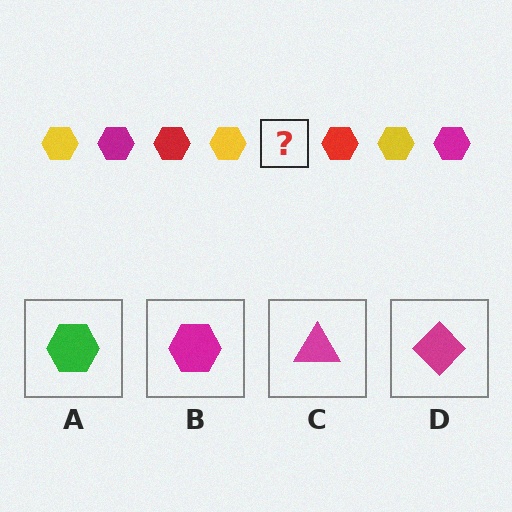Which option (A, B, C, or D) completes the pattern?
B.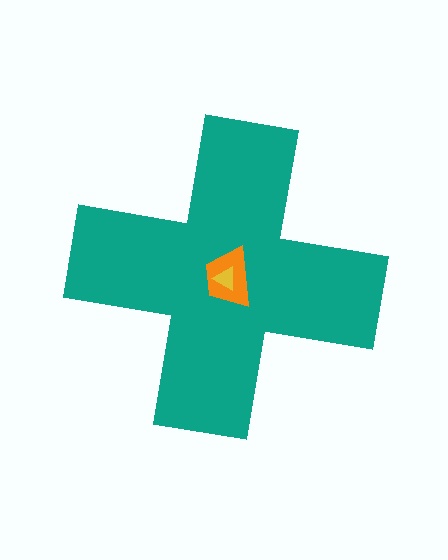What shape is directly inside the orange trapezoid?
The yellow triangle.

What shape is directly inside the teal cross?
The orange trapezoid.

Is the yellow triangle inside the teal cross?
Yes.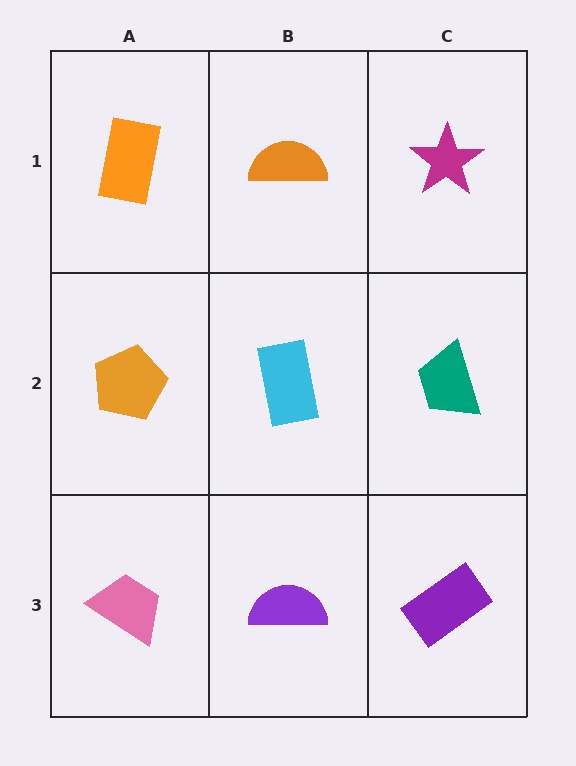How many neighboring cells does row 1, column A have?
2.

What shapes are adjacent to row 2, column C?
A magenta star (row 1, column C), a purple rectangle (row 3, column C), a cyan rectangle (row 2, column B).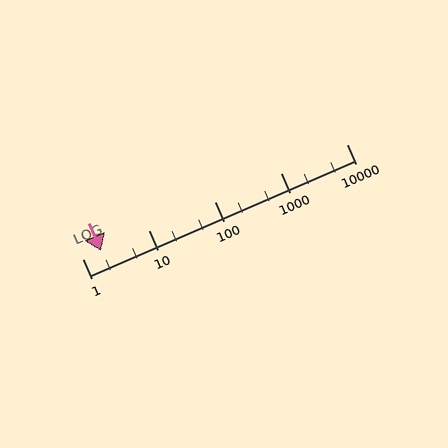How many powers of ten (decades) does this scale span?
The scale spans 4 decades, from 1 to 10000.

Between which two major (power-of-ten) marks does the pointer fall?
The pointer is between 1 and 10.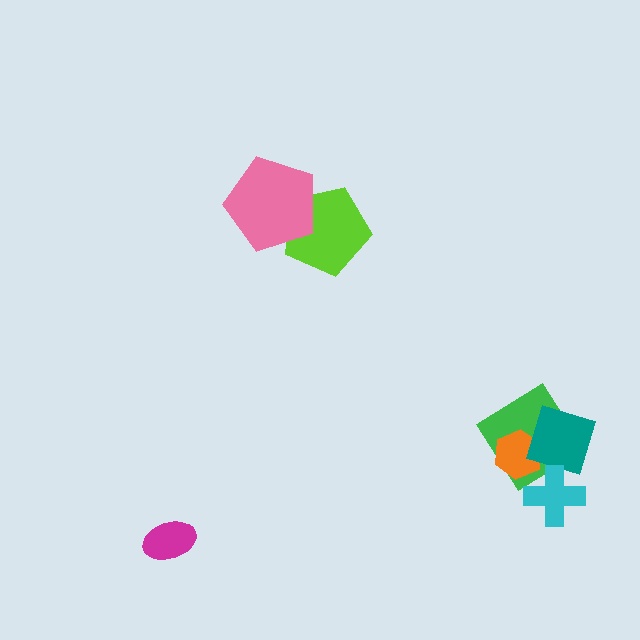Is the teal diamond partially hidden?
Yes, it is partially covered by another shape.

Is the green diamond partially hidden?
Yes, it is partially covered by another shape.